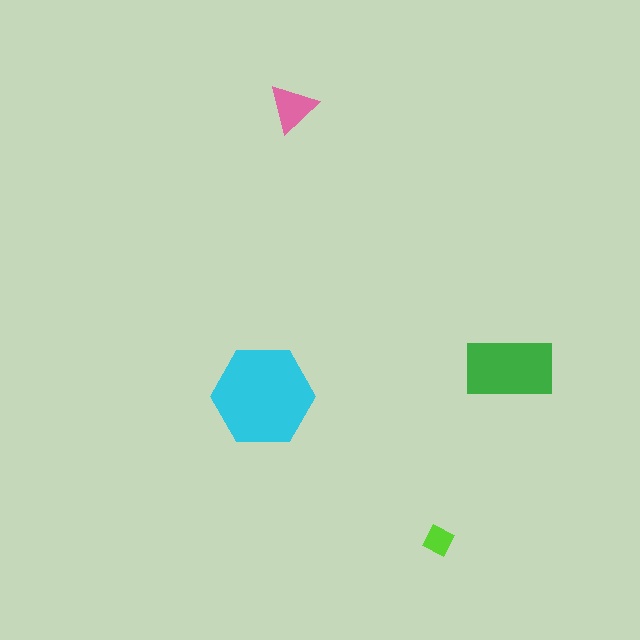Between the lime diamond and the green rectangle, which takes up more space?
The green rectangle.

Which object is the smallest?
The lime diamond.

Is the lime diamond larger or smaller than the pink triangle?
Smaller.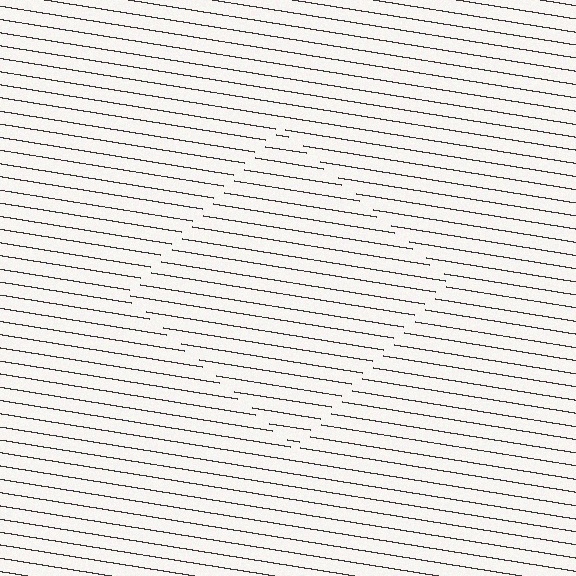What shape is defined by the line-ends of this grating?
An illusory square. The interior of the shape contains the same grating, shifted by half a period — the contour is defined by the phase discontinuity where line-ends from the inner and outer gratings abut.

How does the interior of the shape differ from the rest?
The interior of the shape contains the same grating, shifted by half a period — the contour is defined by the phase discontinuity where line-ends from the inner and outer gratings abut.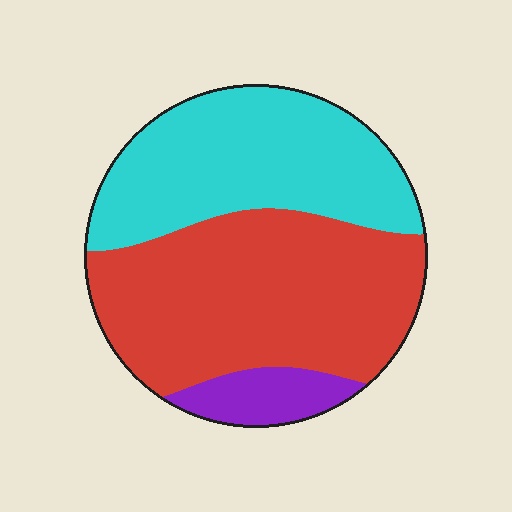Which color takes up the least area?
Purple, at roughly 10%.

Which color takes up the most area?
Red, at roughly 50%.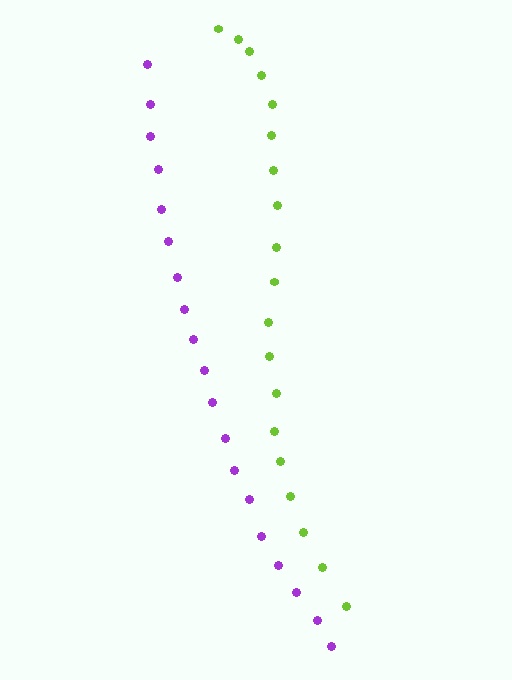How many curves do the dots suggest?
There are 2 distinct paths.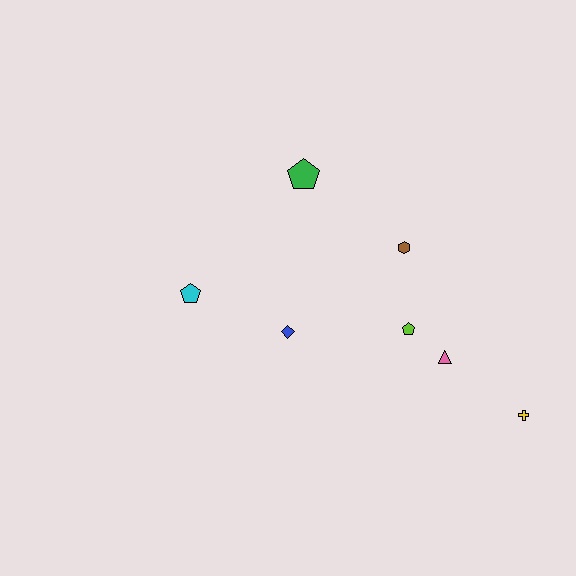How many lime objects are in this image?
There is 1 lime object.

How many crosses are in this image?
There is 1 cross.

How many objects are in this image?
There are 7 objects.